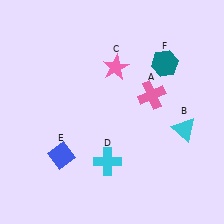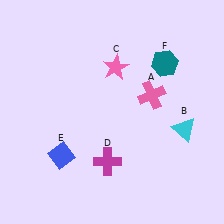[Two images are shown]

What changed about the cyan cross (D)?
In Image 1, D is cyan. In Image 2, it changed to magenta.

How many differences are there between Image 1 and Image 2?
There is 1 difference between the two images.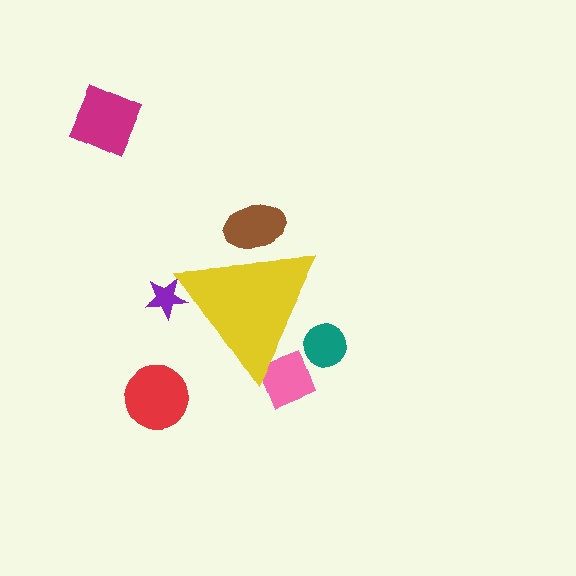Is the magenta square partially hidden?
No, the magenta square is fully visible.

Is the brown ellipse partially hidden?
Yes, the brown ellipse is partially hidden behind the yellow triangle.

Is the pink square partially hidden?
Yes, the pink square is partially hidden behind the yellow triangle.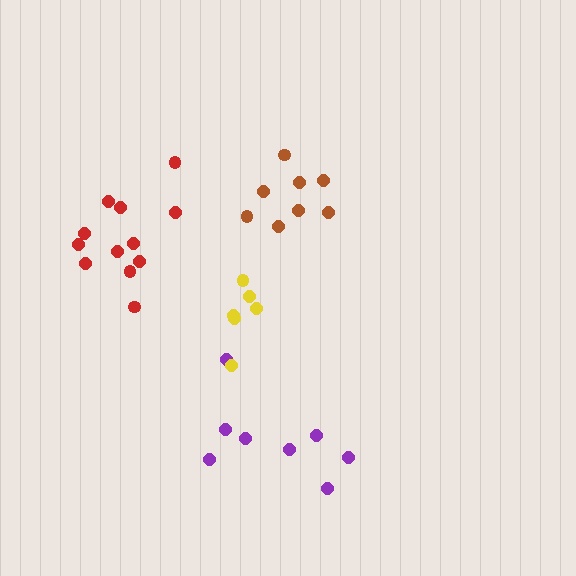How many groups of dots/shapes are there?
There are 4 groups.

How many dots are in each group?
Group 1: 8 dots, Group 2: 6 dots, Group 3: 8 dots, Group 4: 12 dots (34 total).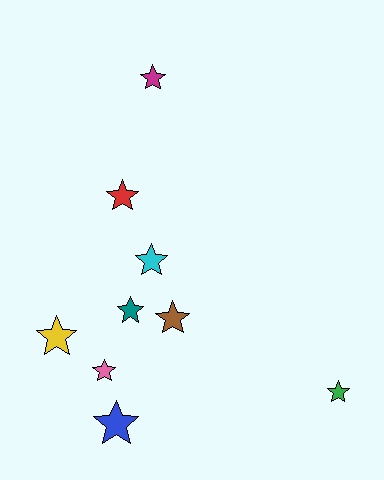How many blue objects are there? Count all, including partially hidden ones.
There is 1 blue object.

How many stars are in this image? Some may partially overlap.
There are 9 stars.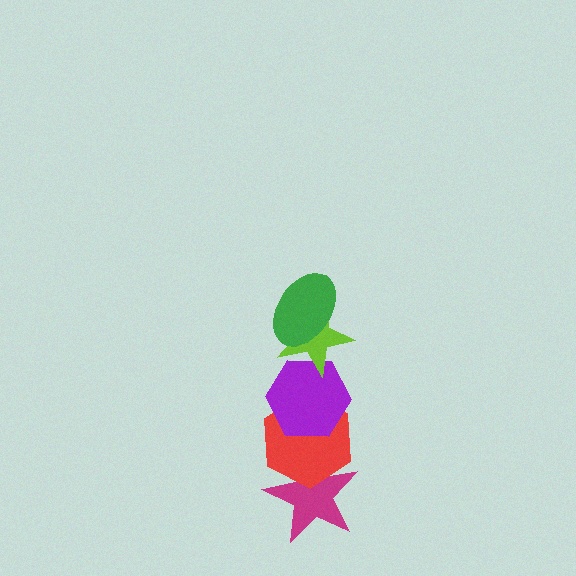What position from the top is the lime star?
The lime star is 2nd from the top.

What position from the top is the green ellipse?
The green ellipse is 1st from the top.